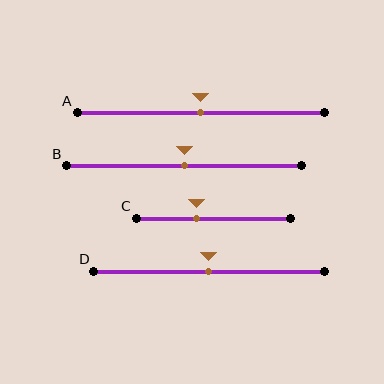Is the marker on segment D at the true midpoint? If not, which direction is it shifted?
Yes, the marker on segment D is at the true midpoint.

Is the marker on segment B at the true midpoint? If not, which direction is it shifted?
Yes, the marker on segment B is at the true midpoint.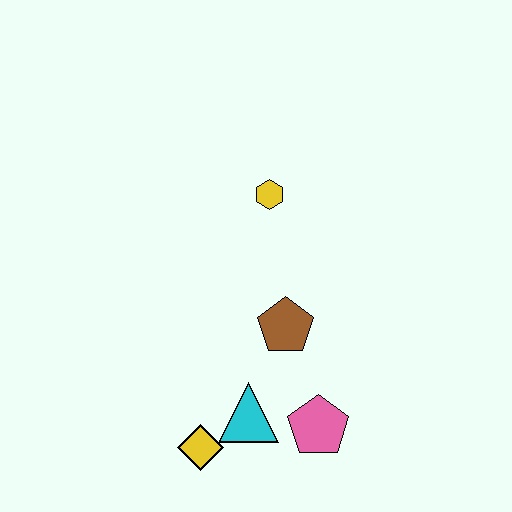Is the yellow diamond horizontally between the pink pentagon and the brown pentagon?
No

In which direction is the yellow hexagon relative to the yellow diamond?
The yellow hexagon is above the yellow diamond.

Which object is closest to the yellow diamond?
The cyan triangle is closest to the yellow diamond.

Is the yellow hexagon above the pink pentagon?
Yes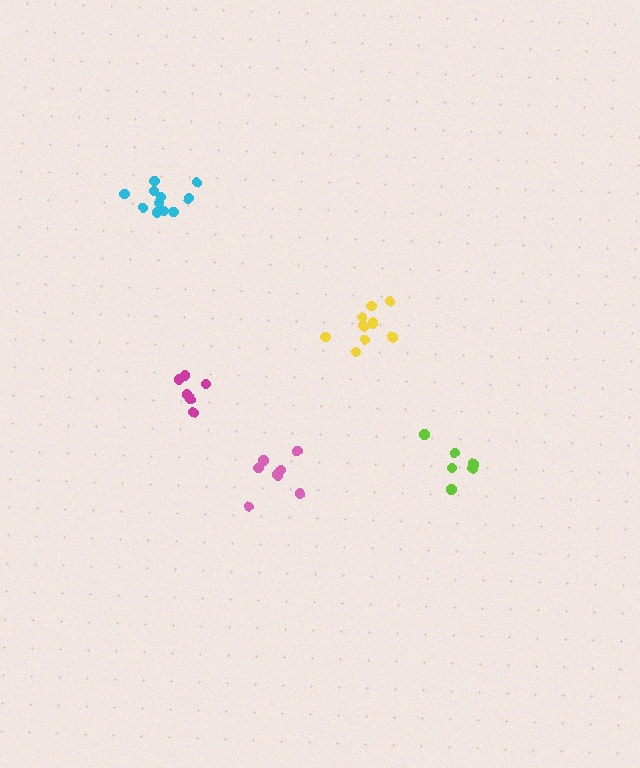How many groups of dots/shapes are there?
There are 5 groups.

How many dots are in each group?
Group 1: 10 dots, Group 2: 11 dots, Group 3: 6 dots, Group 4: 7 dots, Group 5: 6 dots (40 total).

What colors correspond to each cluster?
The clusters are colored: yellow, cyan, lime, pink, magenta.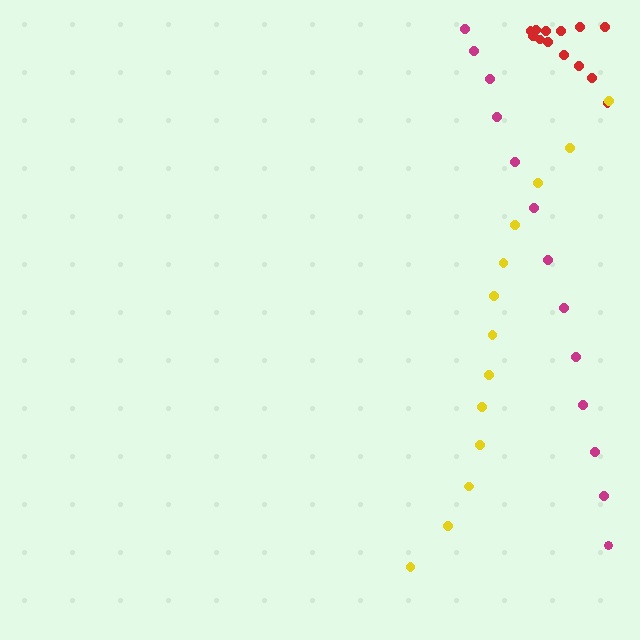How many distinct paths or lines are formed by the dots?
There are 3 distinct paths.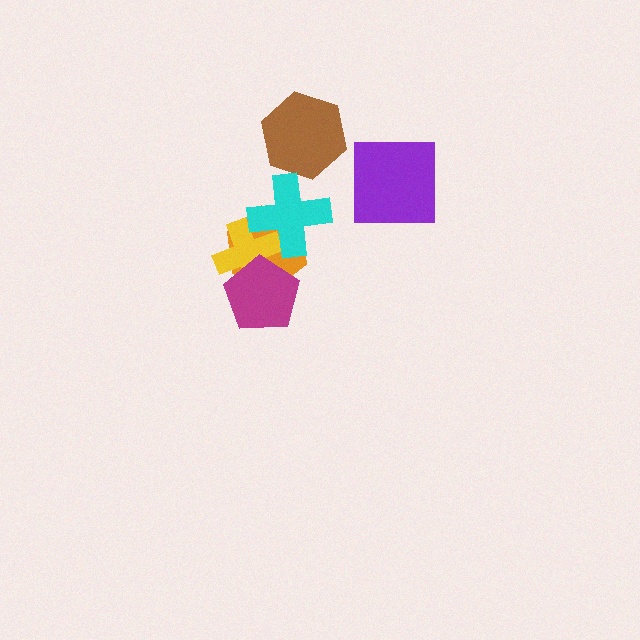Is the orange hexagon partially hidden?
Yes, it is partially covered by another shape.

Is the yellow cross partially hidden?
Yes, it is partially covered by another shape.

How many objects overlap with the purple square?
0 objects overlap with the purple square.